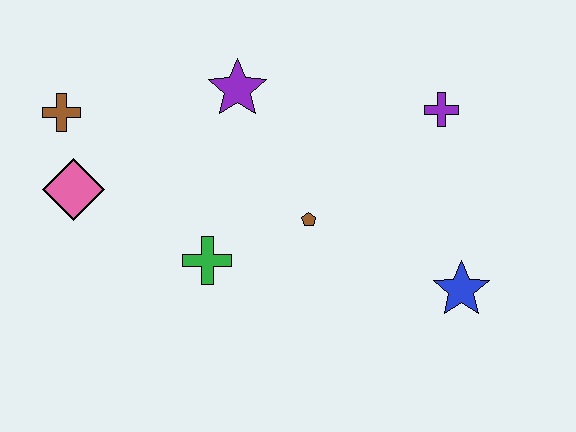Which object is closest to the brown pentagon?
The green cross is closest to the brown pentagon.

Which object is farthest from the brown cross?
The blue star is farthest from the brown cross.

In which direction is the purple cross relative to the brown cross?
The purple cross is to the right of the brown cross.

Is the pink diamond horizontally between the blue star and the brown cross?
Yes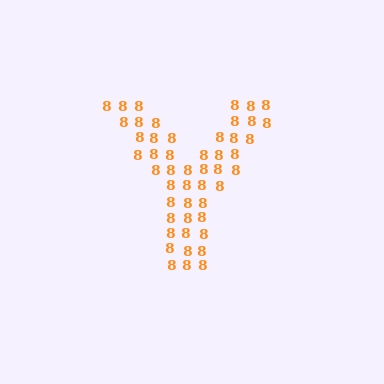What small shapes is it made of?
It is made of small digit 8's.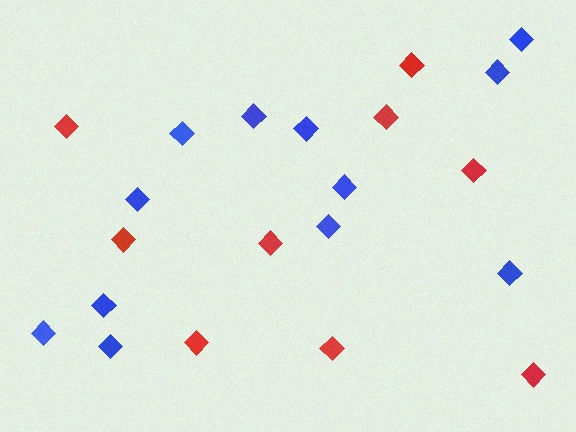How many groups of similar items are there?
There are 2 groups: one group of red diamonds (9) and one group of blue diamonds (12).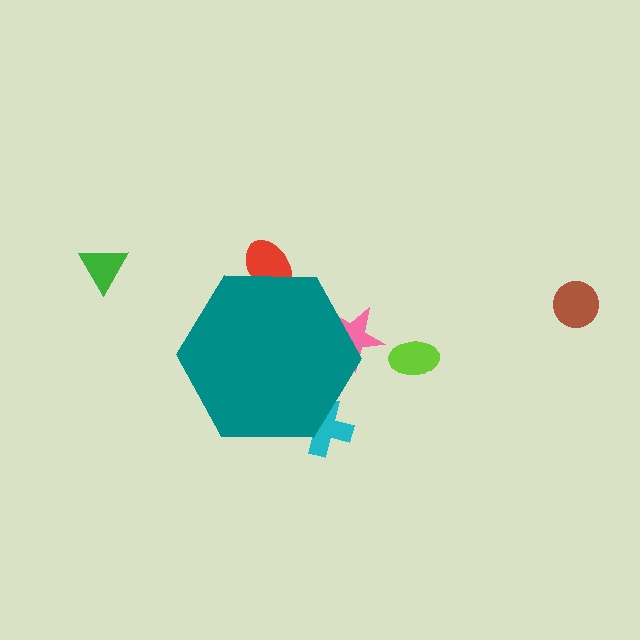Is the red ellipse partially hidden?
Yes, the red ellipse is partially hidden behind the teal hexagon.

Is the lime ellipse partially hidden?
No, the lime ellipse is fully visible.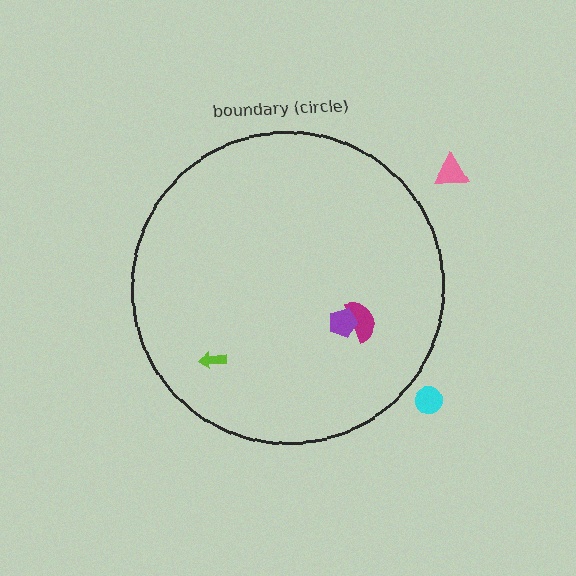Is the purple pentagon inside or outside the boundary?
Inside.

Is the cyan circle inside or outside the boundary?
Outside.